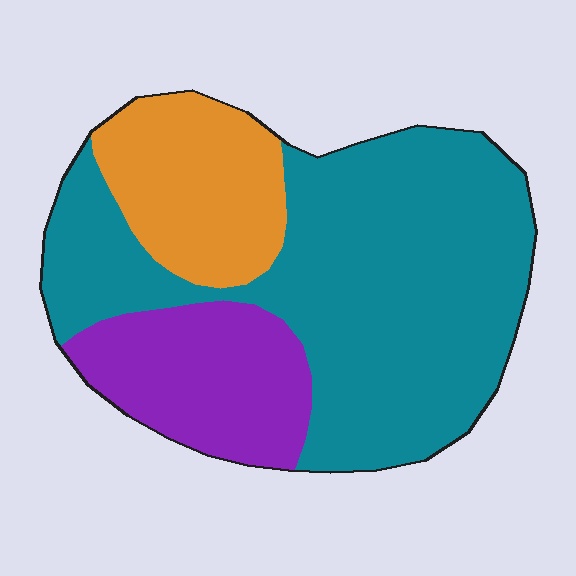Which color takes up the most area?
Teal, at roughly 60%.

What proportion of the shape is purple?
Purple takes up about one fifth (1/5) of the shape.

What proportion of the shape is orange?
Orange takes up about one fifth (1/5) of the shape.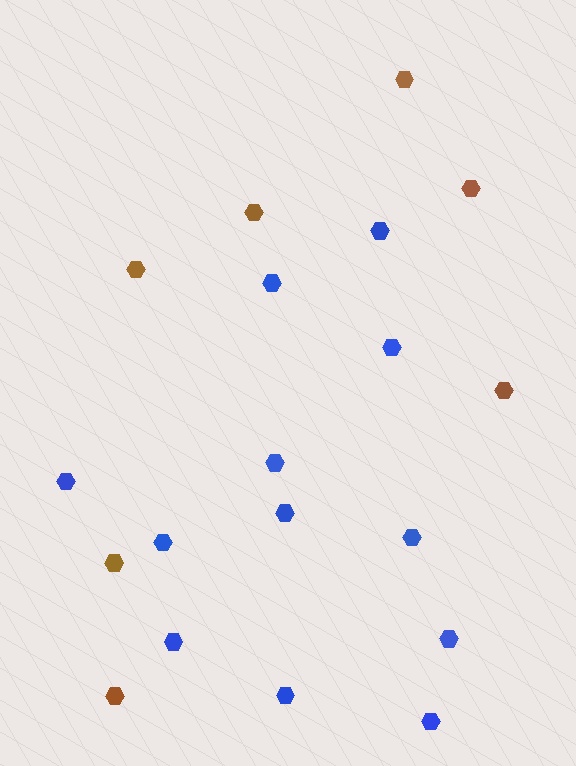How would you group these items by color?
There are 2 groups: one group of blue hexagons (12) and one group of brown hexagons (7).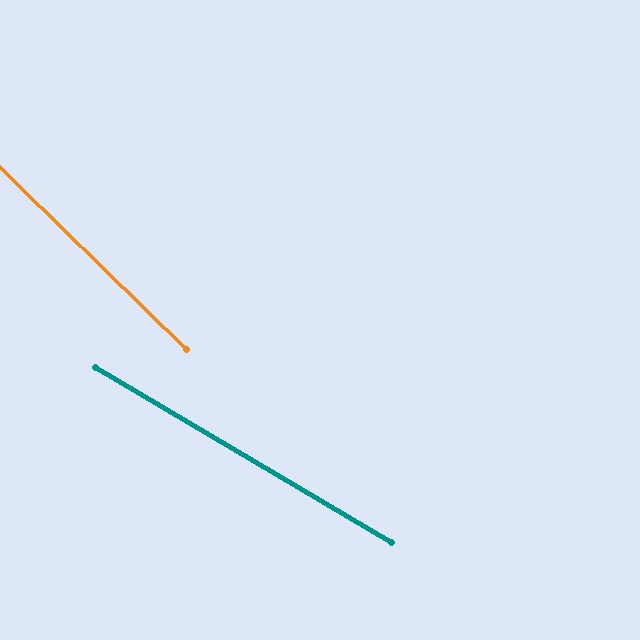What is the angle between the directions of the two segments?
Approximately 14 degrees.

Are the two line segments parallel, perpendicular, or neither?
Neither parallel nor perpendicular — they differ by about 14°.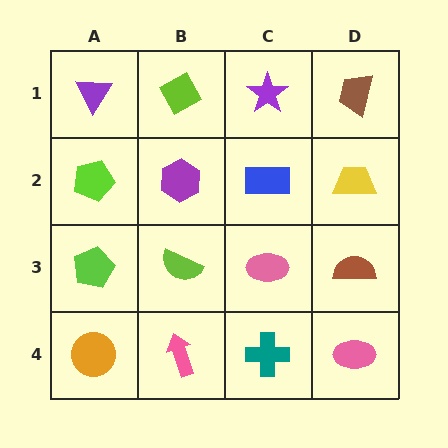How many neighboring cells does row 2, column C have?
4.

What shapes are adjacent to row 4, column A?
A lime pentagon (row 3, column A), a pink arrow (row 4, column B).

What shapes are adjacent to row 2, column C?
A purple star (row 1, column C), a pink ellipse (row 3, column C), a purple hexagon (row 2, column B), a yellow trapezoid (row 2, column D).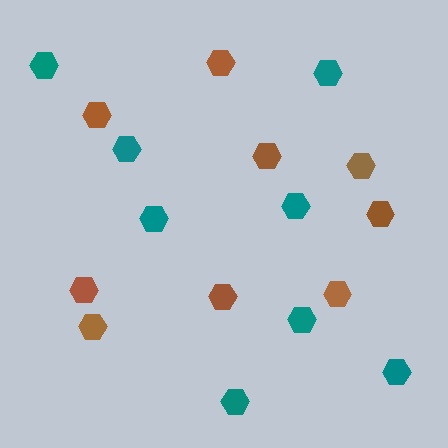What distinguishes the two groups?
There are 2 groups: one group of brown hexagons (9) and one group of teal hexagons (8).